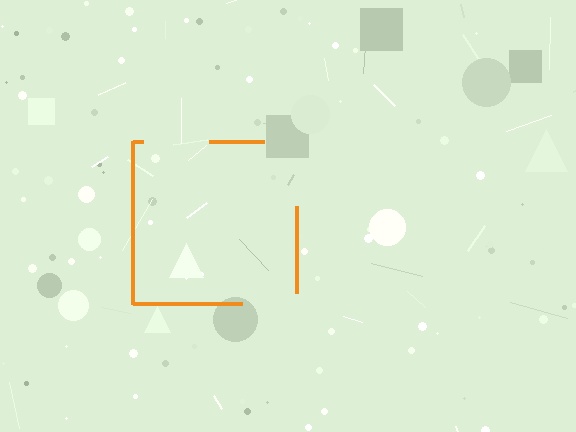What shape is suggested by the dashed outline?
The dashed outline suggests a square.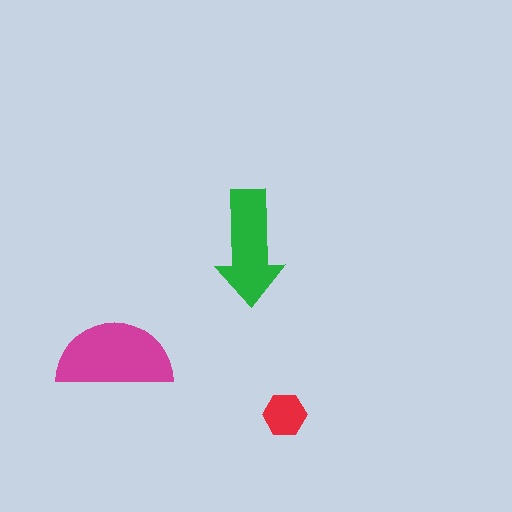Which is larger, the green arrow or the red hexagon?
The green arrow.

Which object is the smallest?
The red hexagon.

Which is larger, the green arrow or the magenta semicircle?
The magenta semicircle.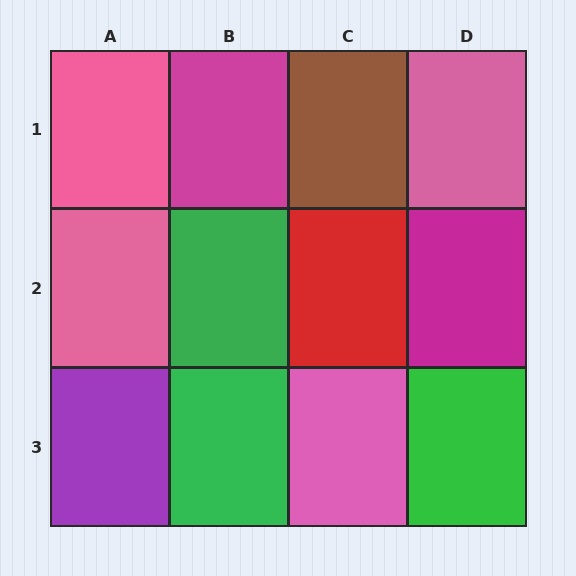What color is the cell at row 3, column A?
Purple.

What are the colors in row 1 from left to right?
Pink, magenta, brown, pink.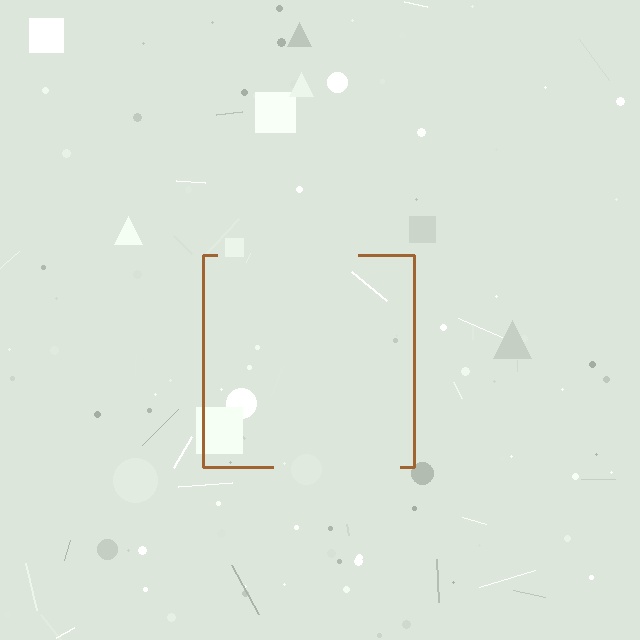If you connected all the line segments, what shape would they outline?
They would outline a square.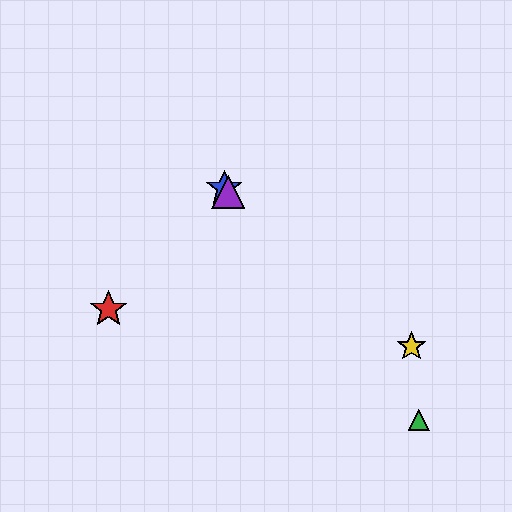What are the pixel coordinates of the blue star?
The blue star is at (224, 188).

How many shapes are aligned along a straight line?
3 shapes (the blue star, the yellow star, the purple triangle) are aligned along a straight line.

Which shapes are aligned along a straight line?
The blue star, the yellow star, the purple triangle are aligned along a straight line.